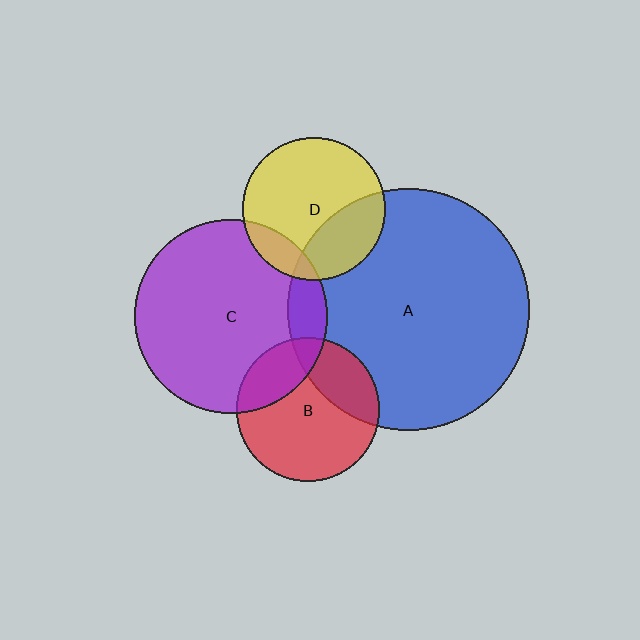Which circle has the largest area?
Circle A (blue).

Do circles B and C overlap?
Yes.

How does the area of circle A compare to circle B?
Approximately 2.8 times.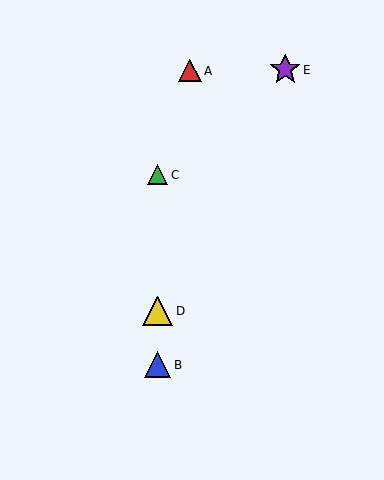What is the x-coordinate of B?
Object B is at x≈158.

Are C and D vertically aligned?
Yes, both are at x≈158.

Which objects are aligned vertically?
Objects B, C, D are aligned vertically.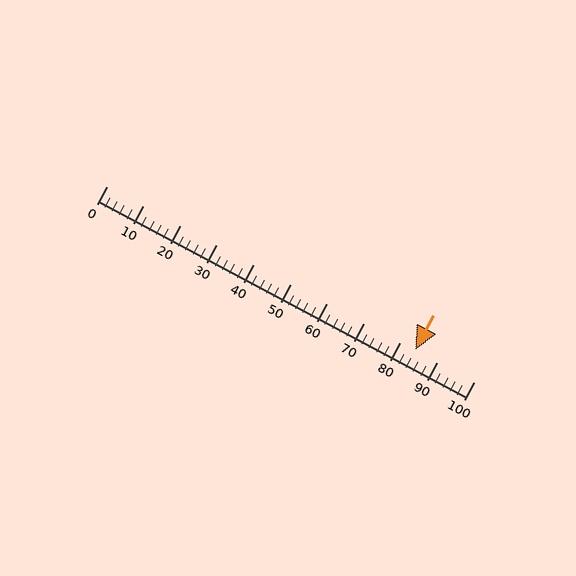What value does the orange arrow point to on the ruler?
The orange arrow points to approximately 84.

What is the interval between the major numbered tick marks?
The major tick marks are spaced 10 units apart.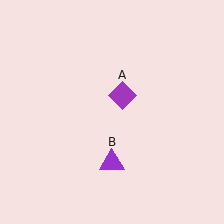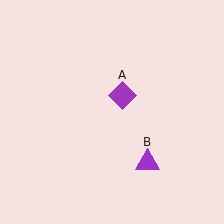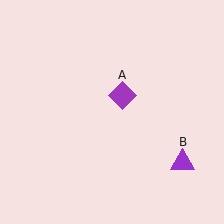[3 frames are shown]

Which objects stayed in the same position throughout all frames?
Purple diamond (object A) remained stationary.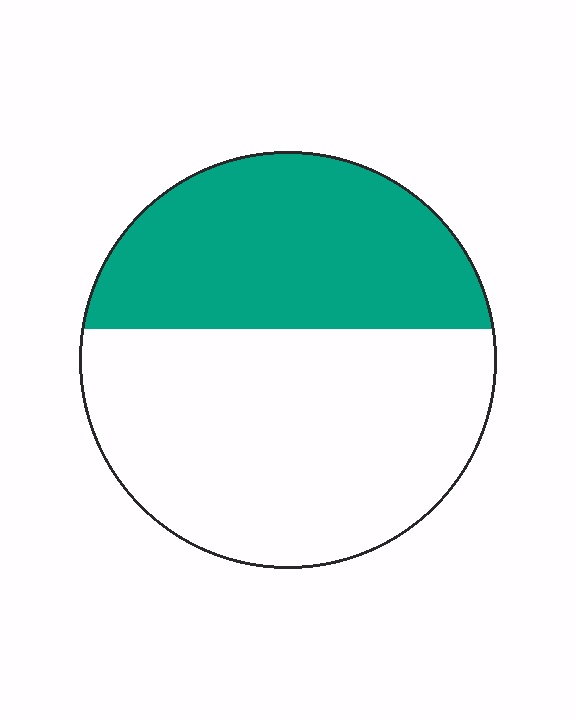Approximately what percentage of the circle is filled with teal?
Approximately 40%.